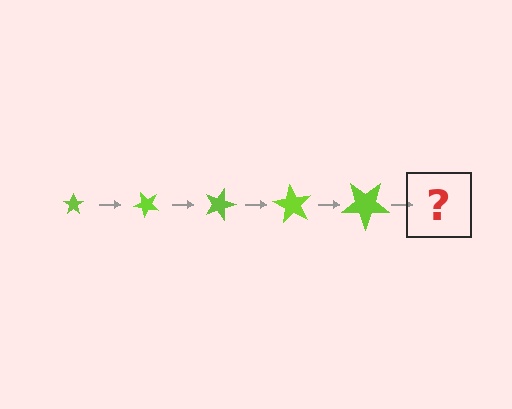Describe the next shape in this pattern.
It should be a star, larger than the previous one and rotated 225 degrees from the start.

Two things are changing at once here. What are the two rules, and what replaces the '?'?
The two rules are that the star grows larger each step and it rotates 45 degrees each step. The '?' should be a star, larger than the previous one and rotated 225 degrees from the start.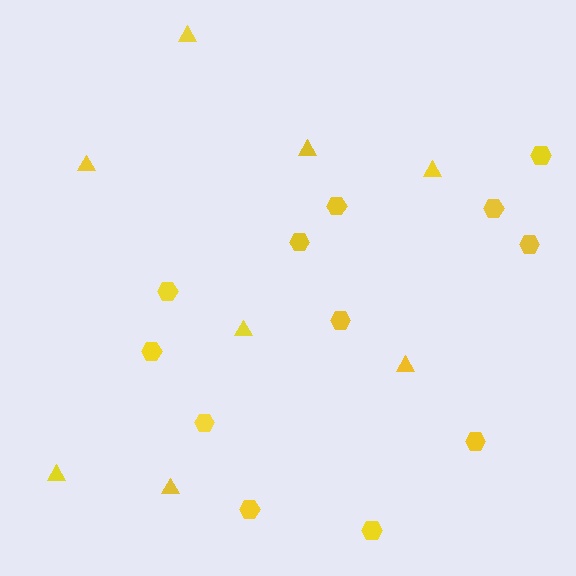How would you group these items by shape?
There are 2 groups: one group of hexagons (12) and one group of triangles (8).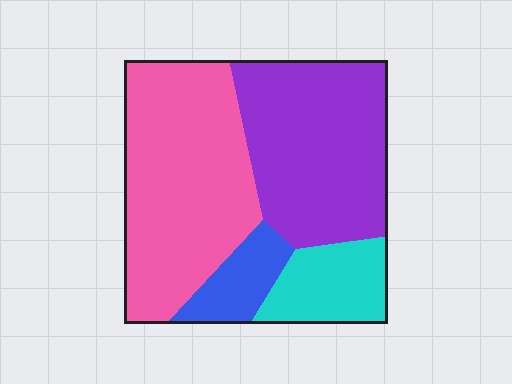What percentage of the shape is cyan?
Cyan takes up less than a sixth of the shape.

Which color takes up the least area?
Blue, at roughly 10%.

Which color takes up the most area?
Pink, at roughly 40%.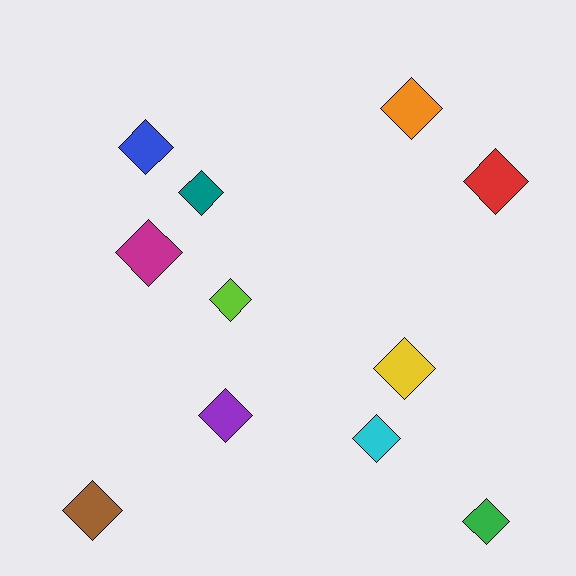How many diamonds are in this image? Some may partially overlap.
There are 11 diamonds.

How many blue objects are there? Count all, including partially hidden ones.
There is 1 blue object.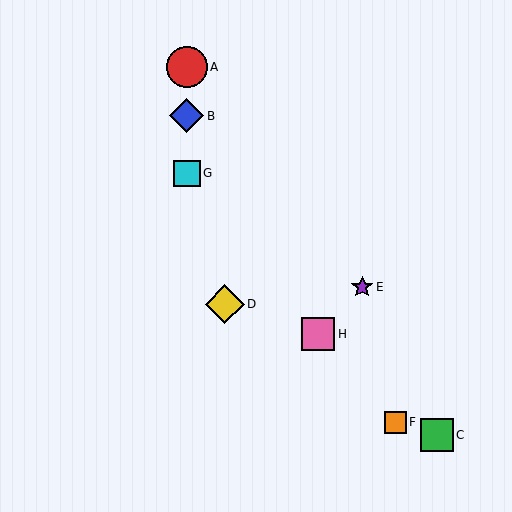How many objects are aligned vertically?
3 objects (A, B, G) are aligned vertically.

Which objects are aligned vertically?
Objects A, B, G are aligned vertically.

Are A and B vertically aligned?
Yes, both are at x≈187.